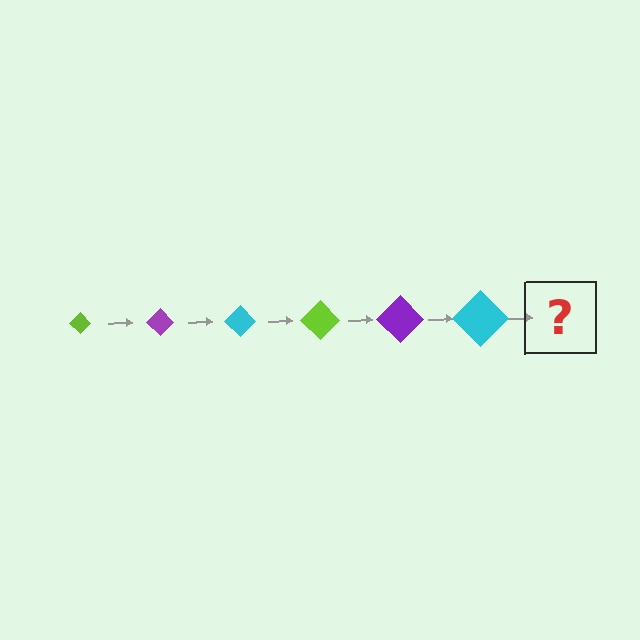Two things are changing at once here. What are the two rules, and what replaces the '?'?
The two rules are that the diamond grows larger each step and the color cycles through lime, purple, and cyan. The '?' should be a lime diamond, larger than the previous one.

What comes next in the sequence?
The next element should be a lime diamond, larger than the previous one.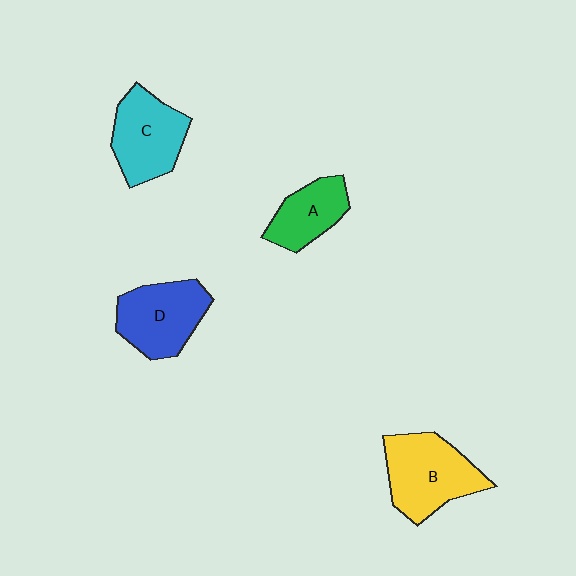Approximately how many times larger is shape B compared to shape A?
Approximately 1.6 times.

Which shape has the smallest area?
Shape A (green).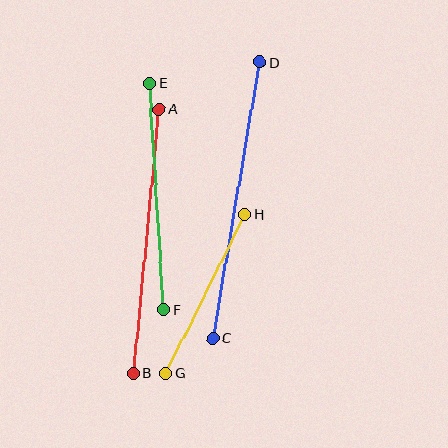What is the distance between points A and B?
The distance is approximately 265 pixels.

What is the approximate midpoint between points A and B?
The midpoint is at approximately (146, 241) pixels.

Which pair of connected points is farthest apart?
Points C and D are farthest apart.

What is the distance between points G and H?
The distance is approximately 178 pixels.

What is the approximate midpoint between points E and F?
The midpoint is at approximately (157, 197) pixels.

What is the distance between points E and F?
The distance is approximately 227 pixels.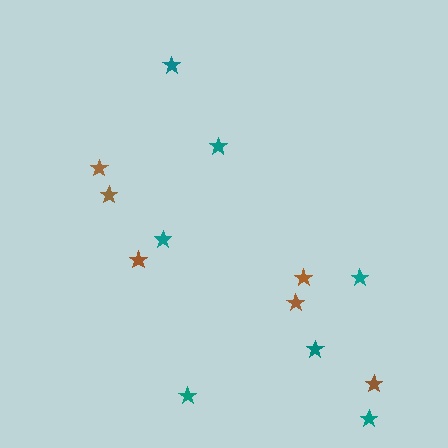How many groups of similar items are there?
There are 2 groups: one group of teal stars (7) and one group of brown stars (6).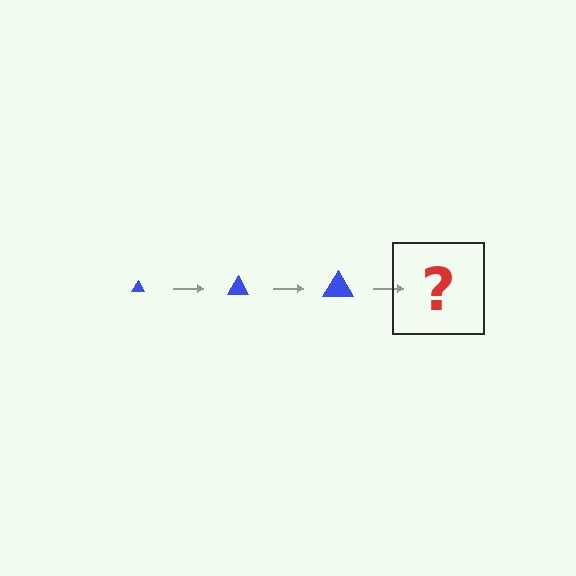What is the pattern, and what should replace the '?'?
The pattern is that the triangle gets progressively larger each step. The '?' should be a blue triangle, larger than the previous one.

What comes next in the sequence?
The next element should be a blue triangle, larger than the previous one.